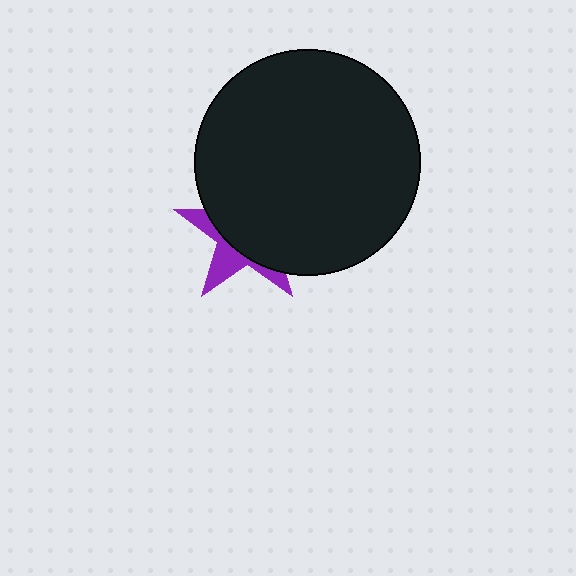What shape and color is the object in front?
The object in front is a black circle.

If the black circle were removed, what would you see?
You would see the complete purple star.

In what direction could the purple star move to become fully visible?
The purple star could move toward the lower-left. That would shift it out from behind the black circle entirely.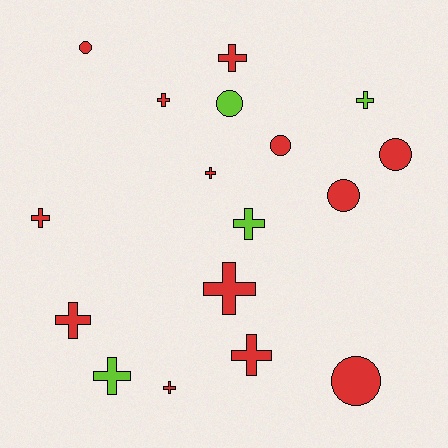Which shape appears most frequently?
Cross, with 11 objects.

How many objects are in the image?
There are 17 objects.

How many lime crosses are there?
There are 3 lime crosses.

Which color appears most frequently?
Red, with 13 objects.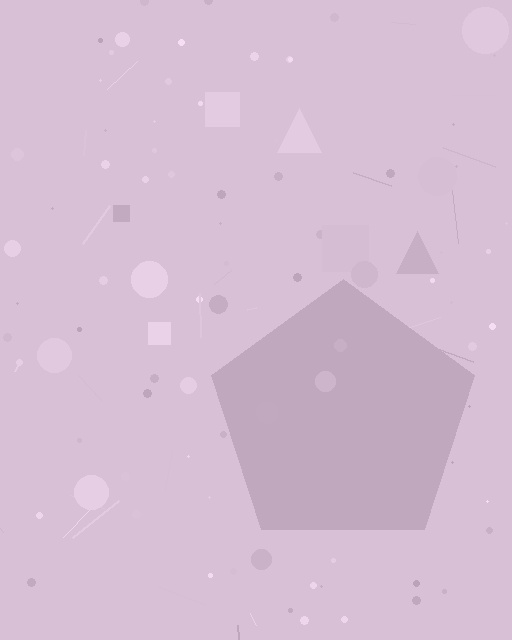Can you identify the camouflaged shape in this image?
The camouflaged shape is a pentagon.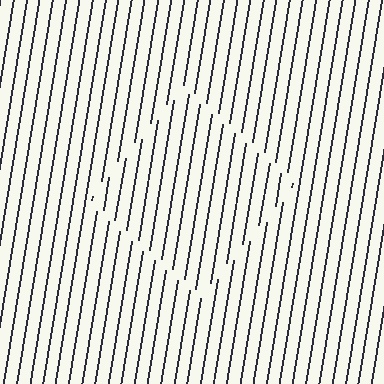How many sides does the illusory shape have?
4 sides — the line-ends trace a square.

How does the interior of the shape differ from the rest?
The interior of the shape contains the same grating, shifted by half a period — the contour is defined by the phase discontinuity where line-ends from the inner and outer gratings abut.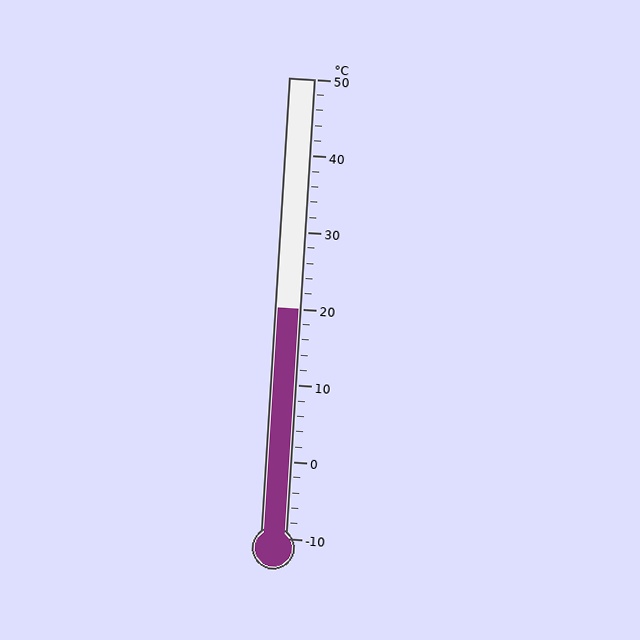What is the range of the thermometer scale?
The thermometer scale ranges from -10°C to 50°C.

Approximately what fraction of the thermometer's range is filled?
The thermometer is filled to approximately 50% of its range.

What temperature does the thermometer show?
The thermometer shows approximately 20°C.